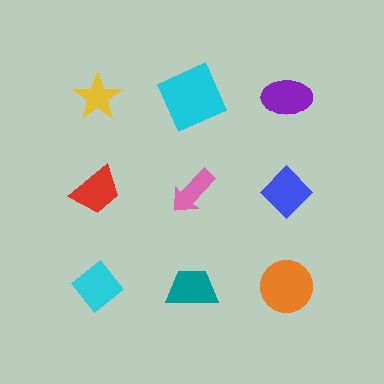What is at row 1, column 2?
A cyan square.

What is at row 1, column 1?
A yellow star.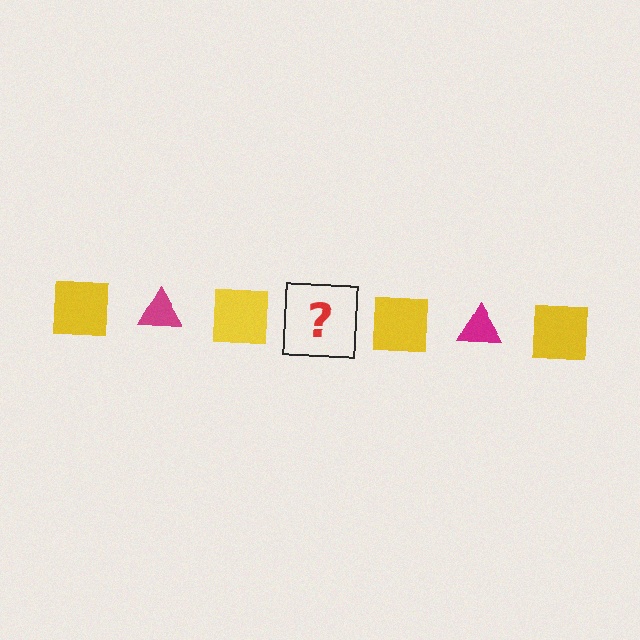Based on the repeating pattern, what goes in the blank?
The blank should be a magenta triangle.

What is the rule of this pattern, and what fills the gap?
The rule is that the pattern alternates between yellow square and magenta triangle. The gap should be filled with a magenta triangle.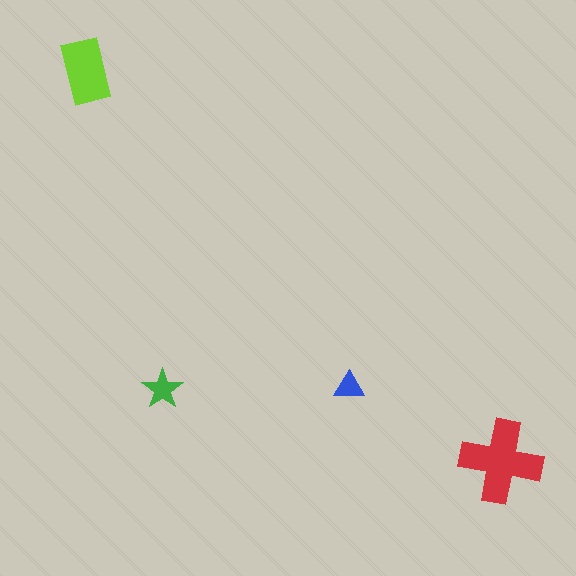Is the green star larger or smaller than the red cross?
Smaller.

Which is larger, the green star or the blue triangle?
The green star.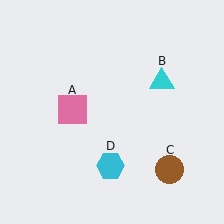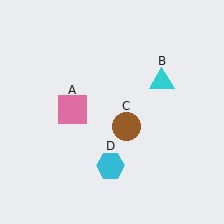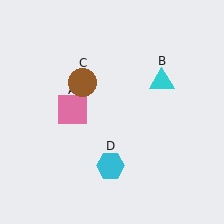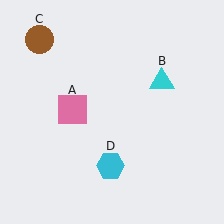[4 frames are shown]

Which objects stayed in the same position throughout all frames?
Pink square (object A) and cyan triangle (object B) and cyan hexagon (object D) remained stationary.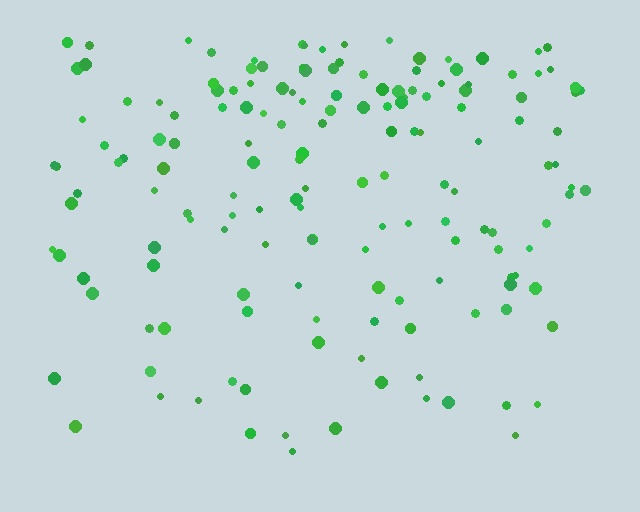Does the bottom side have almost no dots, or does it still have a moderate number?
Still a moderate number, just noticeably fewer than the top.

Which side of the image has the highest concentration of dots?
The top.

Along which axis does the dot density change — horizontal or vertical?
Vertical.